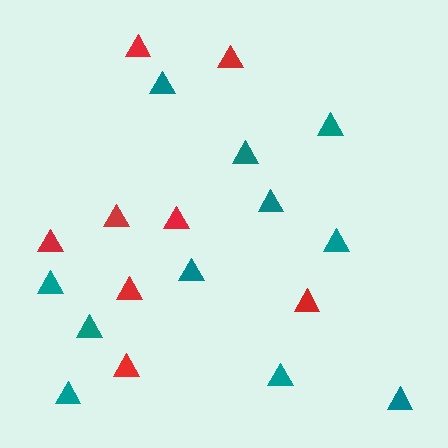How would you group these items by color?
There are 2 groups: one group of red triangles (8) and one group of teal triangles (11).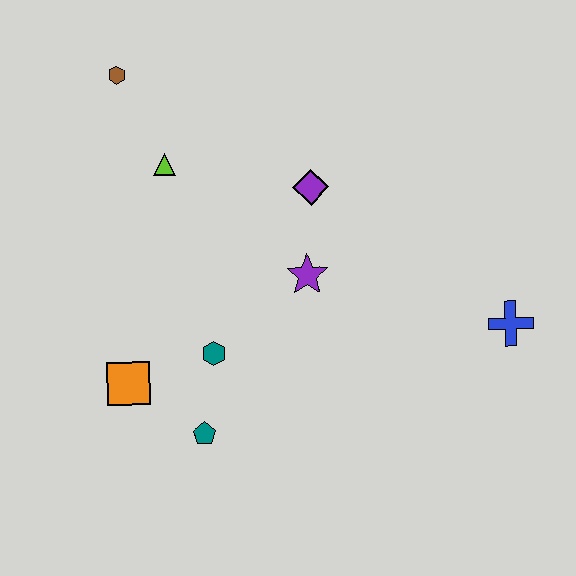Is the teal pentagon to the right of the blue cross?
No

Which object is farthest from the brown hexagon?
The blue cross is farthest from the brown hexagon.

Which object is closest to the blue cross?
The purple star is closest to the blue cross.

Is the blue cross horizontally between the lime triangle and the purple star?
No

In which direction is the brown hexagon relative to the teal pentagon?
The brown hexagon is above the teal pentagon.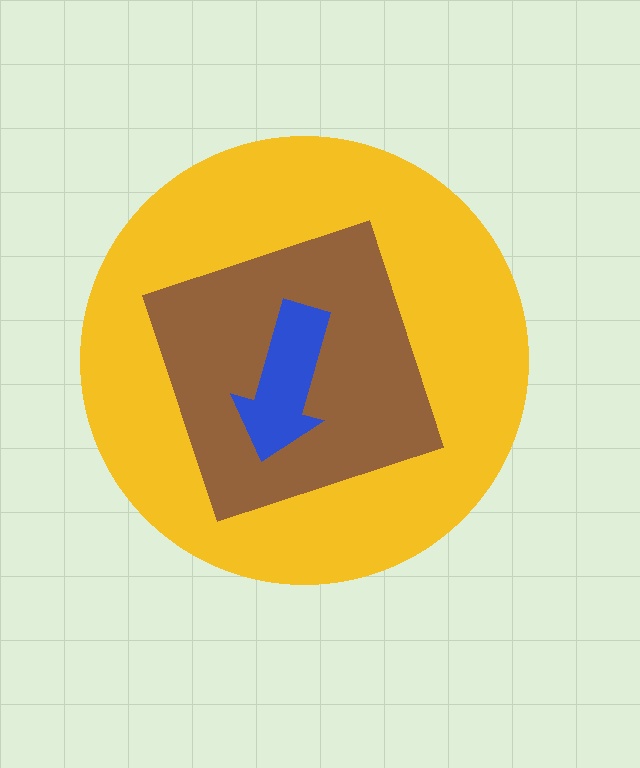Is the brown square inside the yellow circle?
Yes.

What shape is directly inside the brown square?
The blue arrow.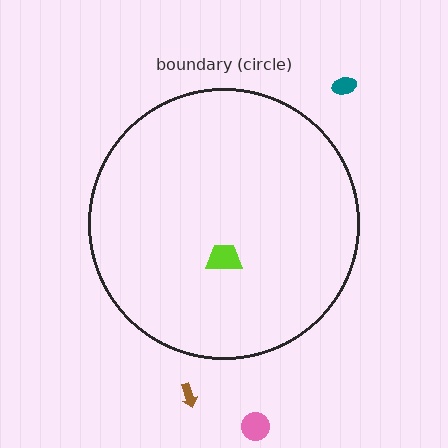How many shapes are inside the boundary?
1 inside, 3 outside.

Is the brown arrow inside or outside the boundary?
Outside.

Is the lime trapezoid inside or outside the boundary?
Inside.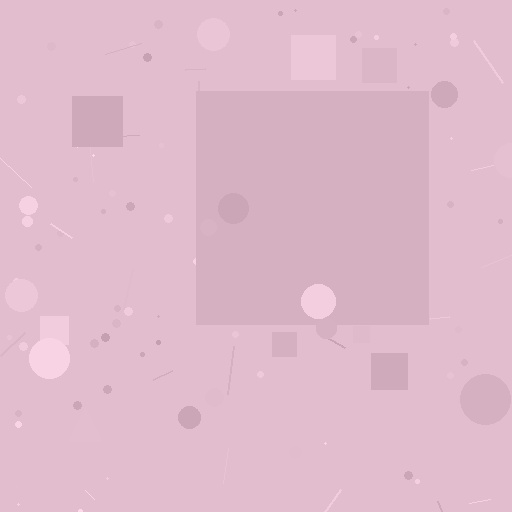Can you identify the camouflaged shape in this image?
The camouflaged shape is a square.